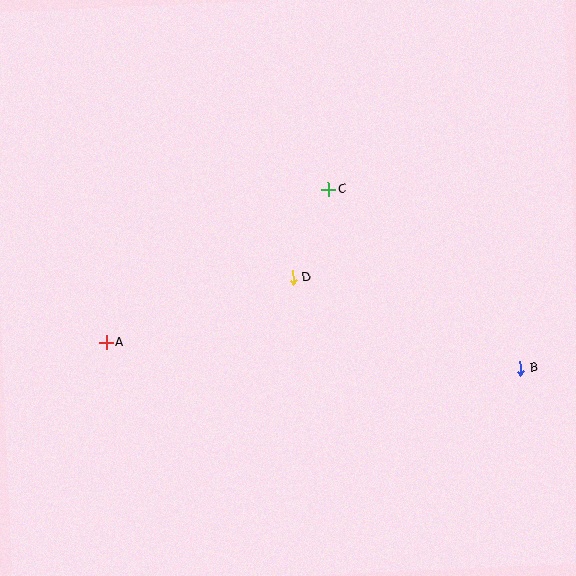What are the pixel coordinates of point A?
Point A is at (107, 343).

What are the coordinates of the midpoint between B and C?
The midpoint between B and C is at (424, 279).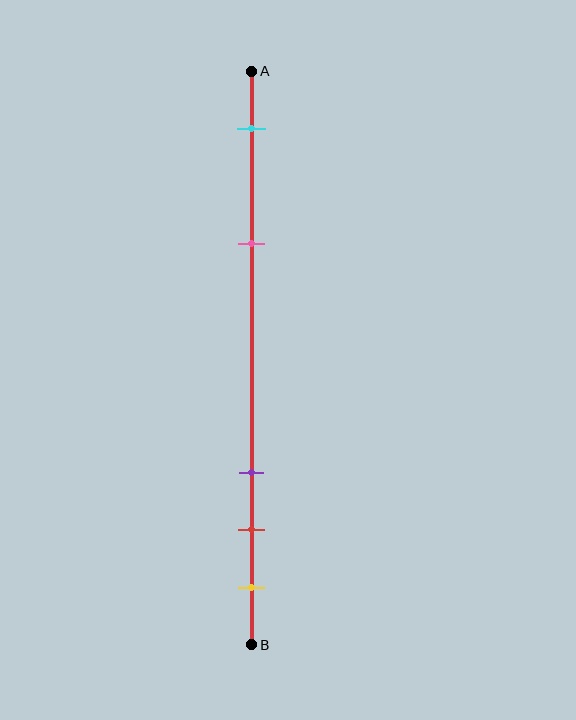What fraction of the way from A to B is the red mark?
The red mark is approximately 80% (0.8) of the way from A to B.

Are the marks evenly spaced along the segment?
No, the marks are not evenly spaced.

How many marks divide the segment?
There are 5 marks dividing the segment.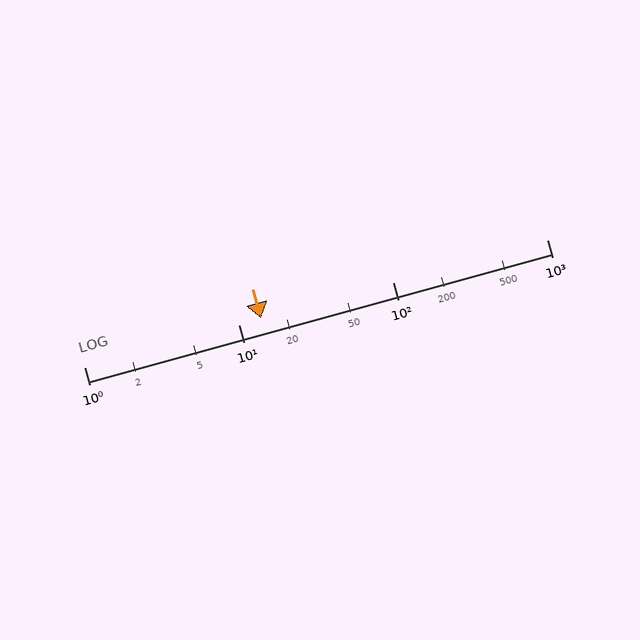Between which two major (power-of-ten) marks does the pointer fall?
The pointer is between 10 and 100.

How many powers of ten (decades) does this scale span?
The scale spans 3 decades, from 1 to 1000.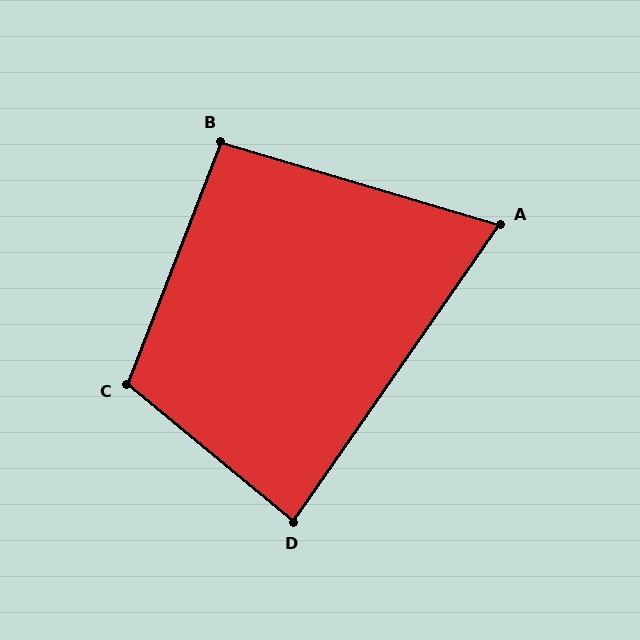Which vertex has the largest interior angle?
C, at approximately 108 degrees.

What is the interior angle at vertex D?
Approximately 85 degrees (approximately right).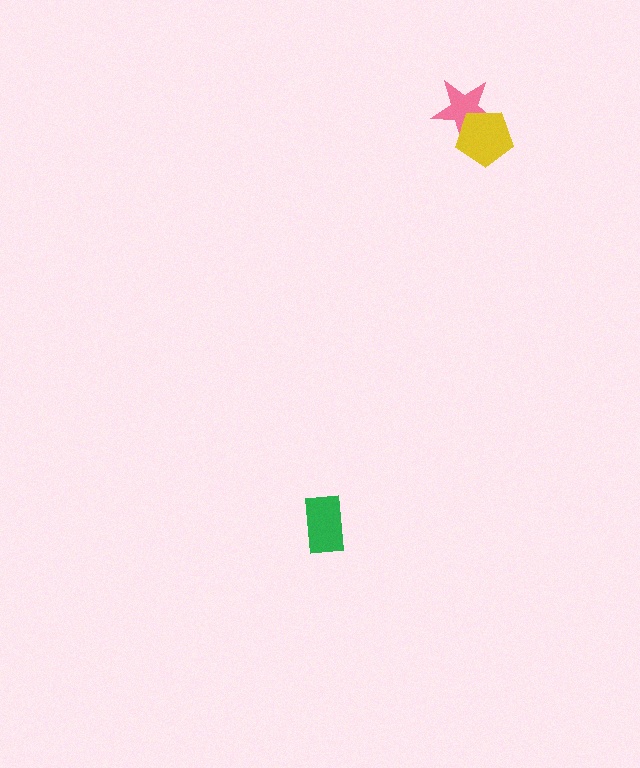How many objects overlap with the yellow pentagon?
1 object overlaps with the yellow pentagon.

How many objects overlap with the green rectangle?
0 objects overlap with the green rectangle.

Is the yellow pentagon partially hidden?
No, no other shape covers it.